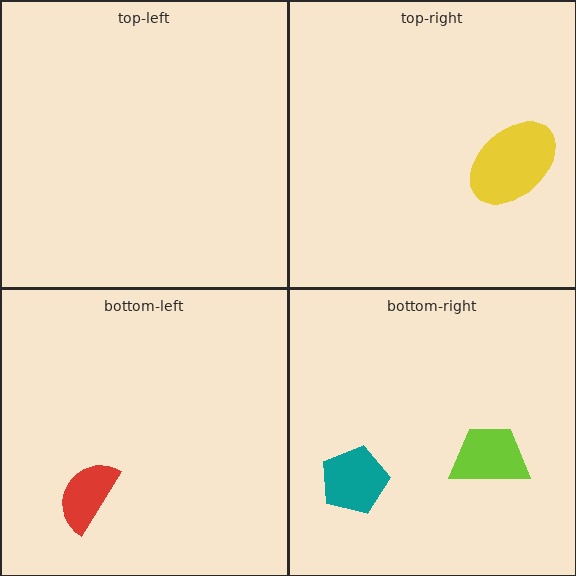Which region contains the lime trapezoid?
The bottom-right region.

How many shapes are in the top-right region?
1.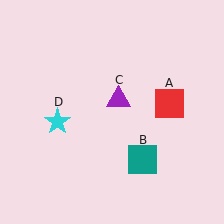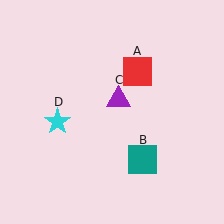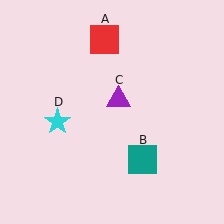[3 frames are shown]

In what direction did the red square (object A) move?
The red square (object A) moved up and to the left.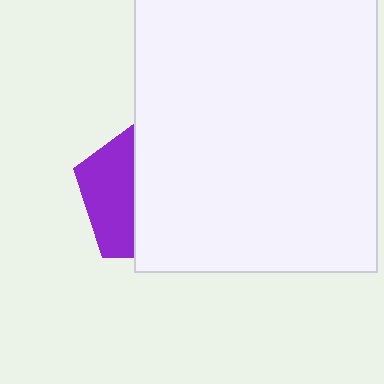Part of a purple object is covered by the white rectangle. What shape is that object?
It is a pentagon.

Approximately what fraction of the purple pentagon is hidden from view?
Roughly 65% of the purple pentagon is hidden behind the white rectangle.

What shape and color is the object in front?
The object in front is a white rectangle.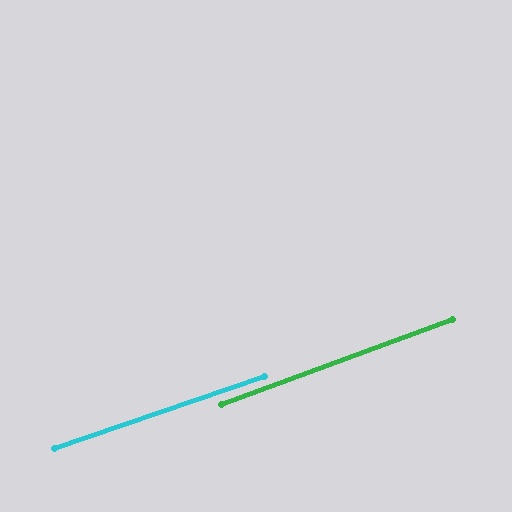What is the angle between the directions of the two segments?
Approximately 1 degree.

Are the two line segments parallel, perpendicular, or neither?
Parallel — their directions differ by only 1.3°.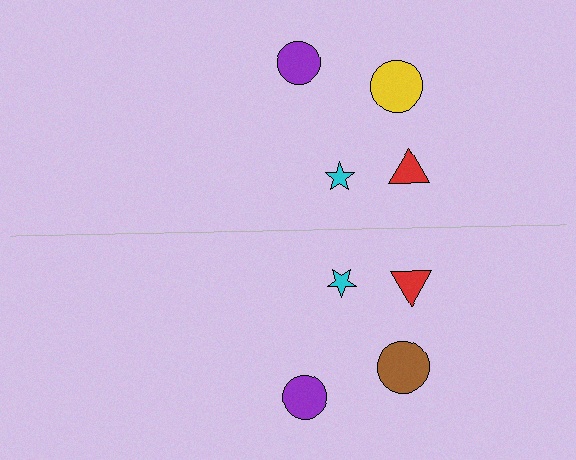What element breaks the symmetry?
The brown circle on the bottom side breaks the symmetry — its mirror counterpart is yellow.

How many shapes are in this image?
There are 8 shapes in this image.